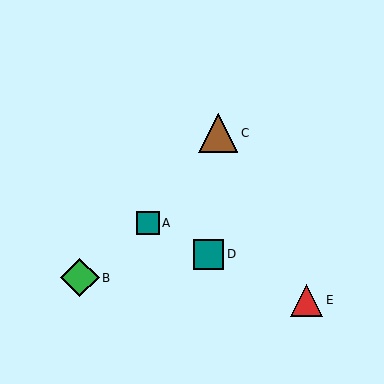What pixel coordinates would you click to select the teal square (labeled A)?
Click at (148, 223) to select the teal square A.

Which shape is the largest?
The brown triangle (labeled C) is the largest.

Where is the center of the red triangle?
The center of the red triangle is at (307, 300).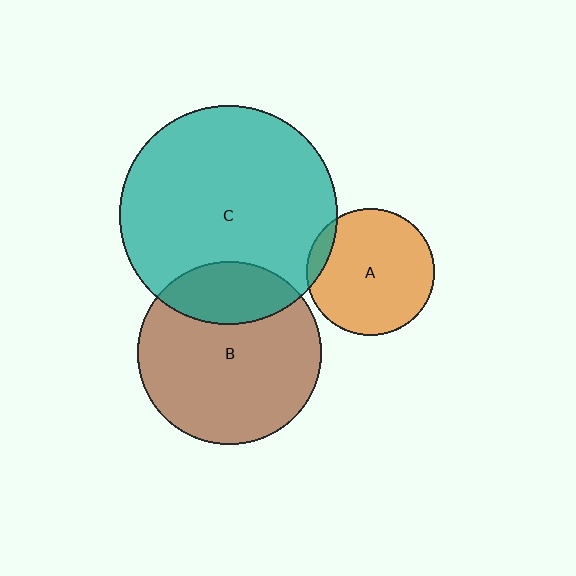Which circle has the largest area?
Circle C (teal).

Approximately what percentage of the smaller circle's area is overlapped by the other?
Approximately 25%.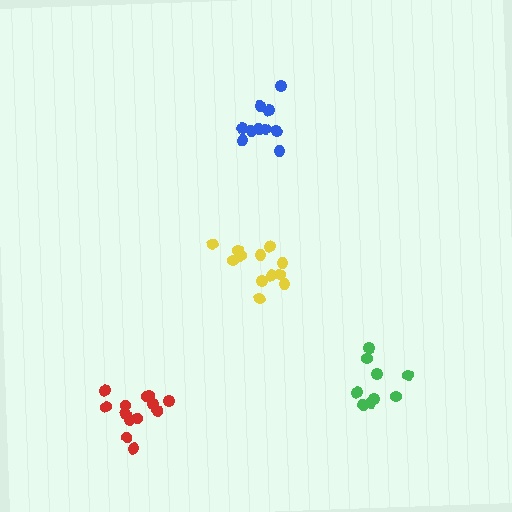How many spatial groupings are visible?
There are 4 spatial groupings.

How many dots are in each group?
Group 1: 10 dots, Group 2: 9 dots, Group 3: 13 dots, Group 4: 12 dots (44 total).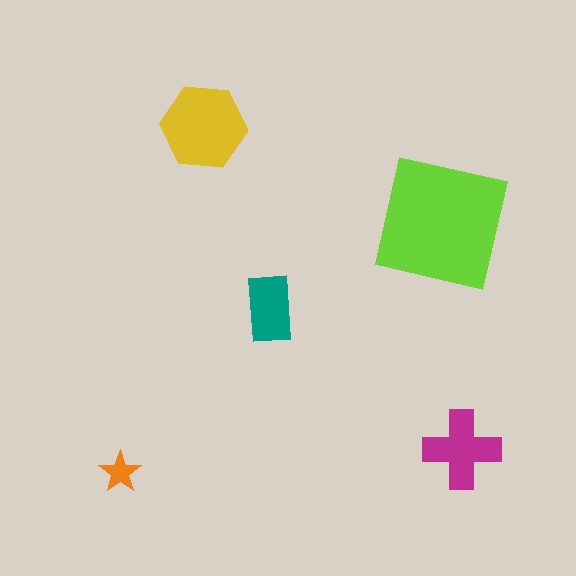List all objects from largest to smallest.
The lime square, the yellow hexagon, the magenta cross, the teal rectangle, the orange star.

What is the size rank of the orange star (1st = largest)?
5th.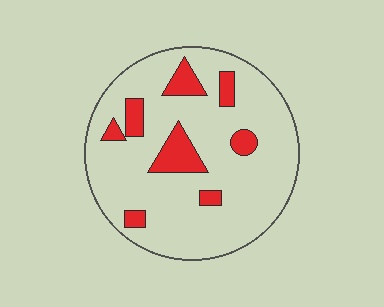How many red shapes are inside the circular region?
8.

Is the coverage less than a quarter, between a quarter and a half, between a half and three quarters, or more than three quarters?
Less than a quarter.